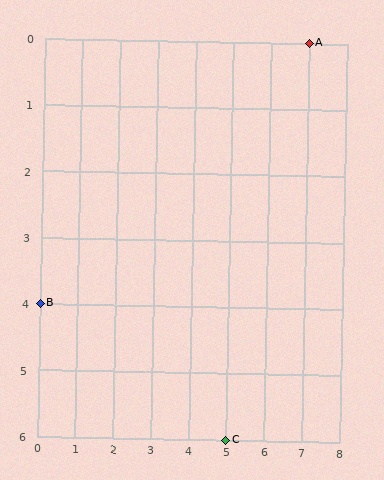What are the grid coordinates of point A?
Point A is at grid coordinates (7, 0).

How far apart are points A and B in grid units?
Points A and B are 7 columns and 4 rows apart (about 8.1 grid units diagonally).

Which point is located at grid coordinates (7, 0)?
Point A is at (7, 0).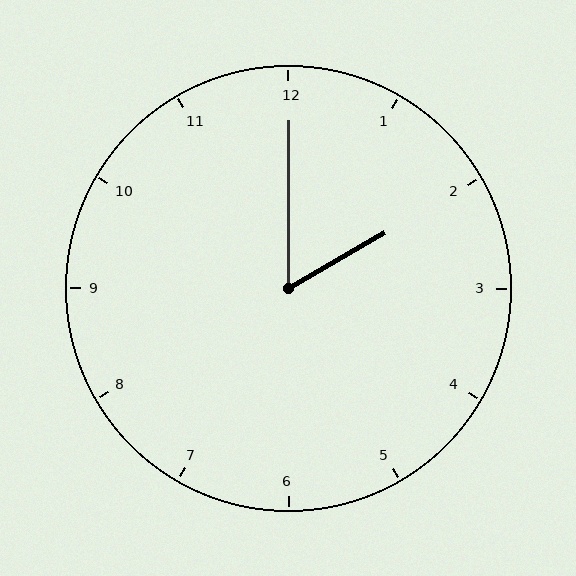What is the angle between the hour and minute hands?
Approximately 60 degrees.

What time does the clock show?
2:00.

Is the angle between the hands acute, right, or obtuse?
It is acute.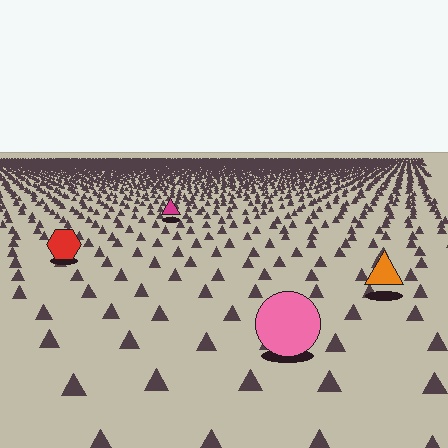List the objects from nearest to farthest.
From nearest to farthest: the pink circle, the orange triangle, the red hexagon, the magenta triangle.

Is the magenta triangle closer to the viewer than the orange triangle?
No. The orange triangle is closer — you can tell from the texture gradient: the ground texture is coarser near it.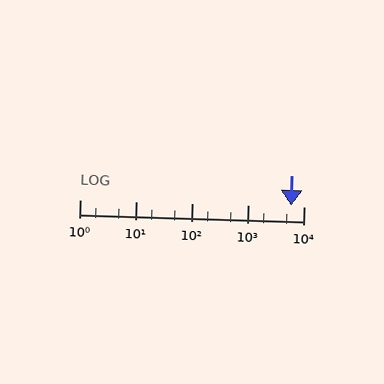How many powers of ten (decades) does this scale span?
The scale spans 4 decades, from 1 to 10000.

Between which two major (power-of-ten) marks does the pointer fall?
The pointer is between 1000 and 10000.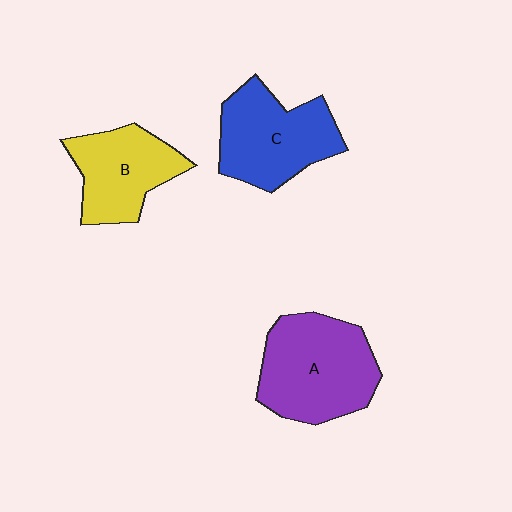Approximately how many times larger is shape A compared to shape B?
Approximately 1.4 times.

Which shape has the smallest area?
Shape B (yellow).